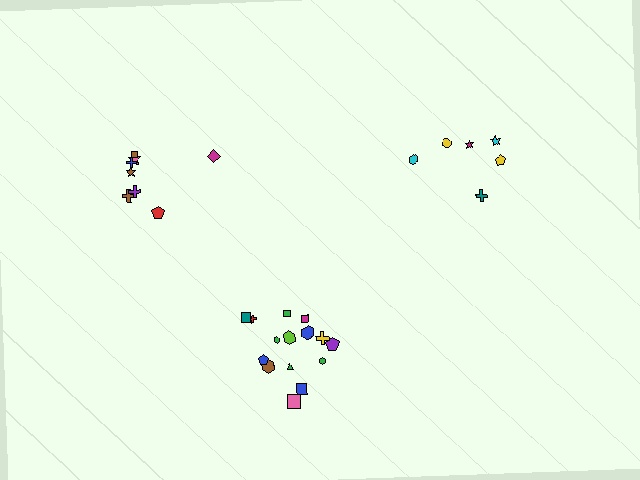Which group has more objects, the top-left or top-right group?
The top-left group.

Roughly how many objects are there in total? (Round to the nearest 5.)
Roughly 30 objects in total.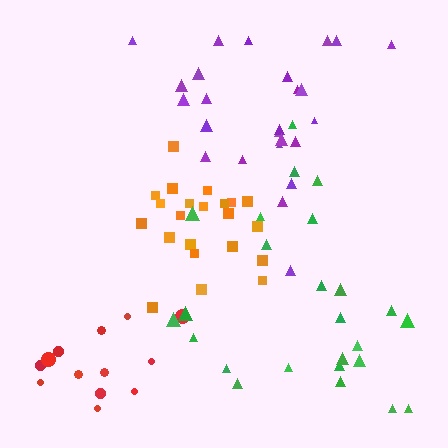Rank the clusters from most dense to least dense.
orange, purple, red, green.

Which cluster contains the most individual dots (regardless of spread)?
Purple (25).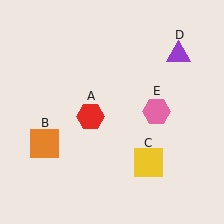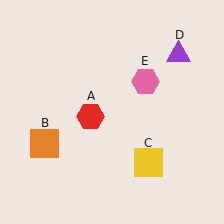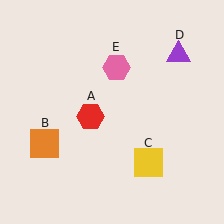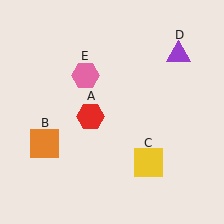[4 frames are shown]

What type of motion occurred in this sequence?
The pink hexagon (object E) rotated counterclockwise around the center of the scene.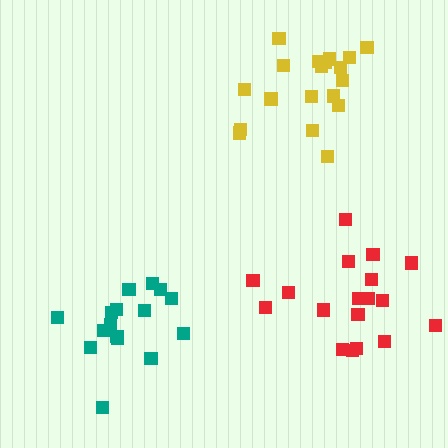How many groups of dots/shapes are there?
There are 3 groups.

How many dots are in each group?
Group 1: 16 dots, Group 2: 18 dots, Group 3: 19 dots (53 total).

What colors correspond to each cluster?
The clusters are colored: teal, red, yellow.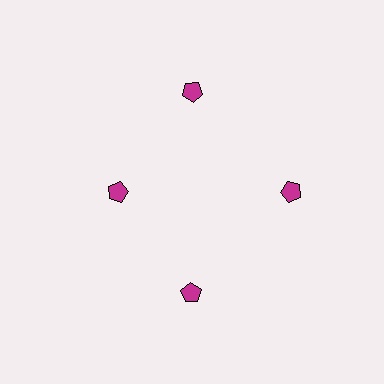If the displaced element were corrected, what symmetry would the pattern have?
It would have 4-fold rotational symmetry — the pattern would map onto itself every 90 degrees.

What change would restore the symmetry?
The symmetry would be restored by moving it outward, back onto the ring so that all 4 pentagons sit at equal angles and equal distance from the center.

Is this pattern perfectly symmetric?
No. The 4 magenta pentagons are arranged in a ring, but one element near the 9 o'clock position is pulled inward toward the center, breaking the 4-fold rotational symmetry.